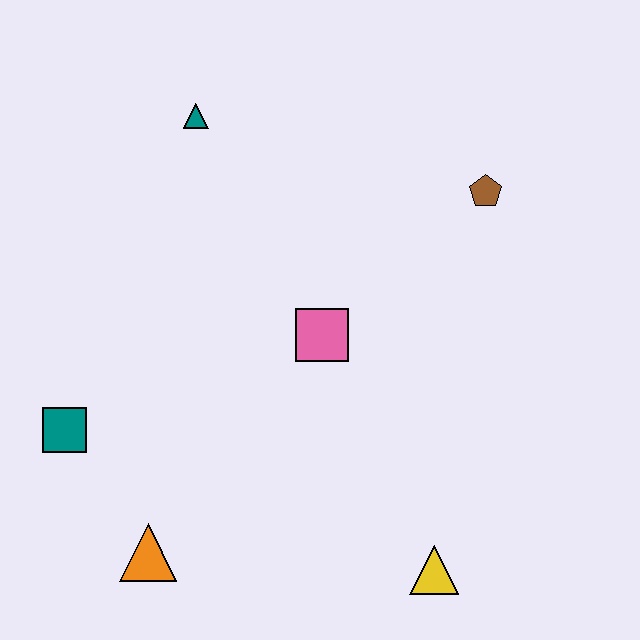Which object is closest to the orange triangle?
The teal square is closest to the orange triangle.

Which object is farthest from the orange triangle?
The brown pentagon is farthest from the orange triangle.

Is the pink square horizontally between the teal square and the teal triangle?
No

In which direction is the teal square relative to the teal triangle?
The teal square is below the teal triangle.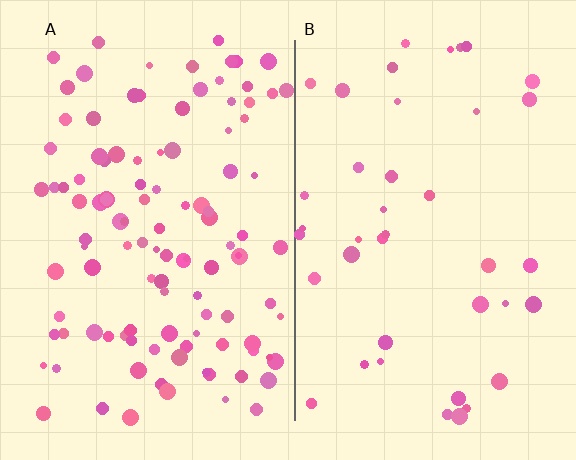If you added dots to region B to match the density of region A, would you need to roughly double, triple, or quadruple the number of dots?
Approximately triple.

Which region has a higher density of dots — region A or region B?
A (the left).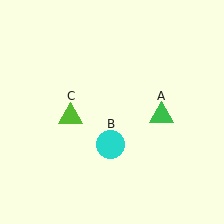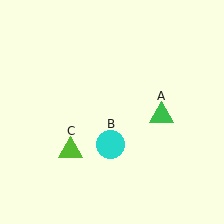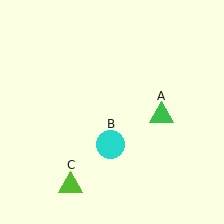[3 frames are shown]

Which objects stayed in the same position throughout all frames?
Green triangle (object A) and cyan circle (object B) remained stationary.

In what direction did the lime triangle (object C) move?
The lime triangle (object C) moved down.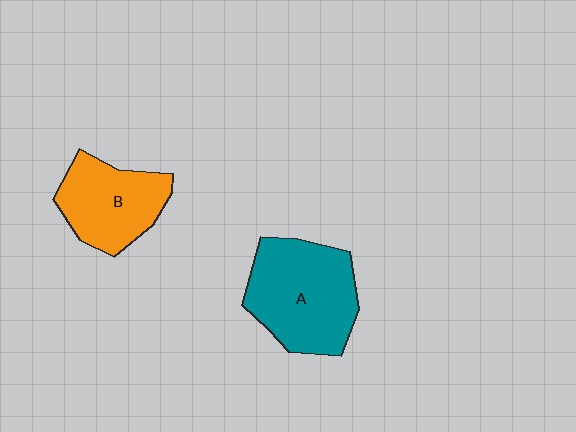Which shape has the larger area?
Shape A (teal).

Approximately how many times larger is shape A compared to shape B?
Approximately 1.3 times.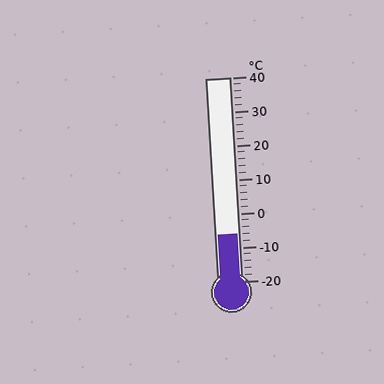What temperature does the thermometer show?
The thermometer shows approximately -6°C.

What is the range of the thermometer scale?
The thermometer scale ranges from -20°C to 40°C.